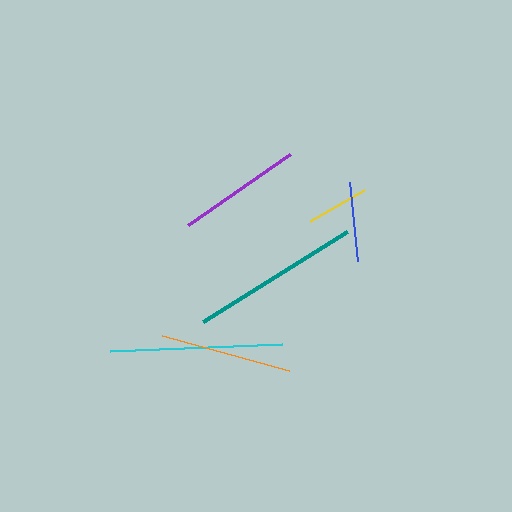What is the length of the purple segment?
The purple segment is approximately 125 pixels long.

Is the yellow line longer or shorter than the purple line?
The purple line is longer than the yellow line.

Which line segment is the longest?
The cyan line is the longest at approximately 172 pixels.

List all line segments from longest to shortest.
From longest to shortest: cyan, teal, orange, purple, blue, yellow.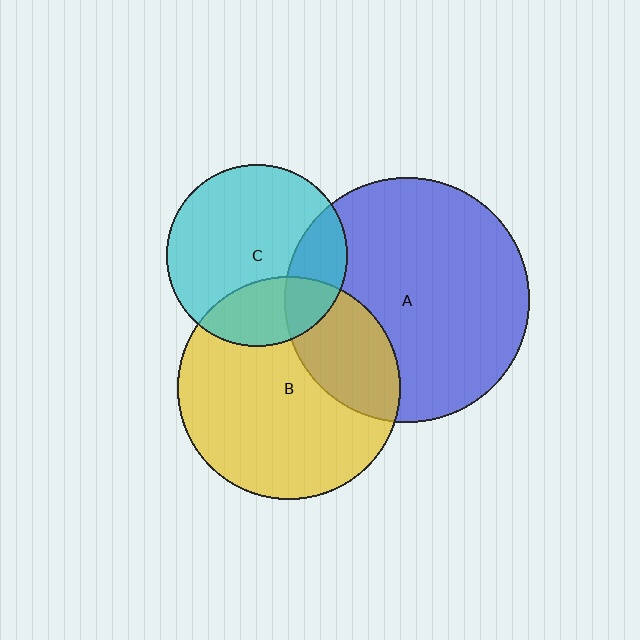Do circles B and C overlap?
Yes.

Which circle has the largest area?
Circle A (blue).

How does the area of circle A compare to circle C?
Approximately 1.8 times.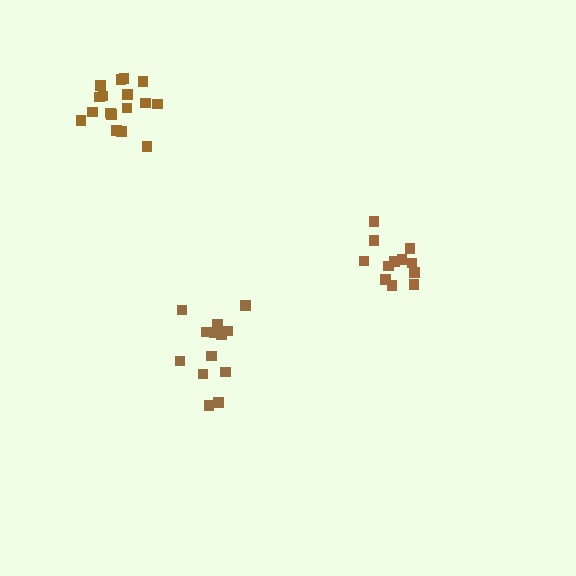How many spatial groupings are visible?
There are 3 spatial groupings.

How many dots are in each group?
Group 1: 12 dots, Group 2: 13 dots, Group 3: 17 dots (42 total).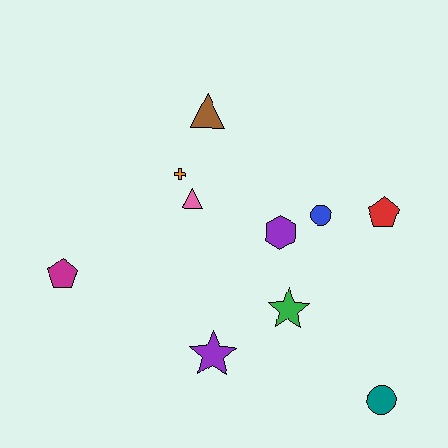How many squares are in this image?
There are no squares.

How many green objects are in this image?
There is 1 green object.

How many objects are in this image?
There are 10 objects.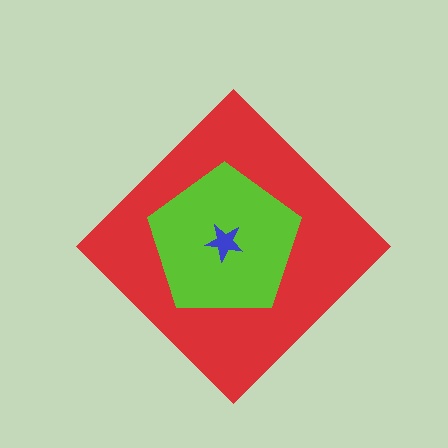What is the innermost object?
The blue star.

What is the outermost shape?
The red diamond.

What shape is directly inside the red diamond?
The lime pentagon.